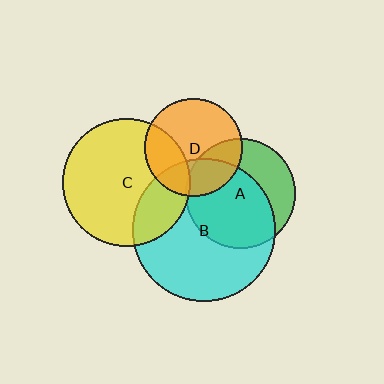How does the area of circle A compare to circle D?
Approximately 1.3 times.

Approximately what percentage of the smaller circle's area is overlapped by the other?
Approximately 65%.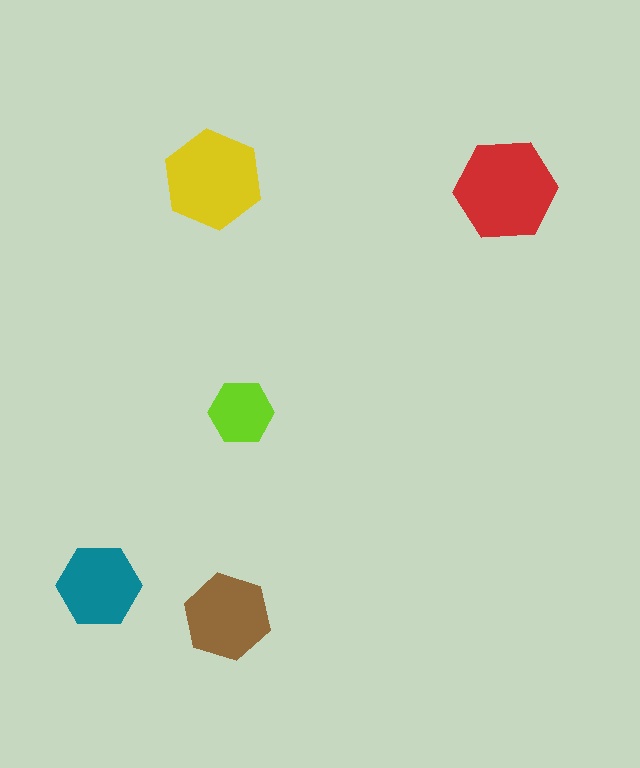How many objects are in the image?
There are 5 objects in the image.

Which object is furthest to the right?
The red hexagon is rightmost.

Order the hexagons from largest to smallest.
the red one, the yellow one, the brown one, the teal one, the lime one.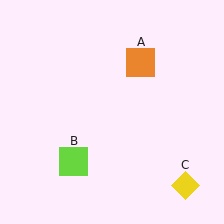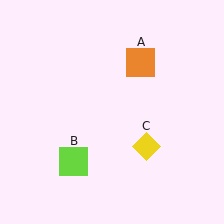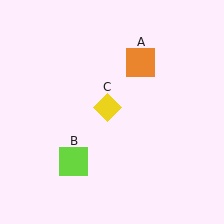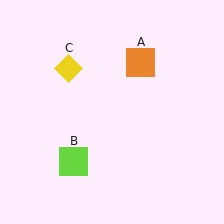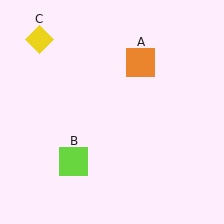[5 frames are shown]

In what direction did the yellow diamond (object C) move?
The yellow diamond (object C) moved up and to the left.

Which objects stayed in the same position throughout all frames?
Orange square (object A) and lime square (object B) remained stationary.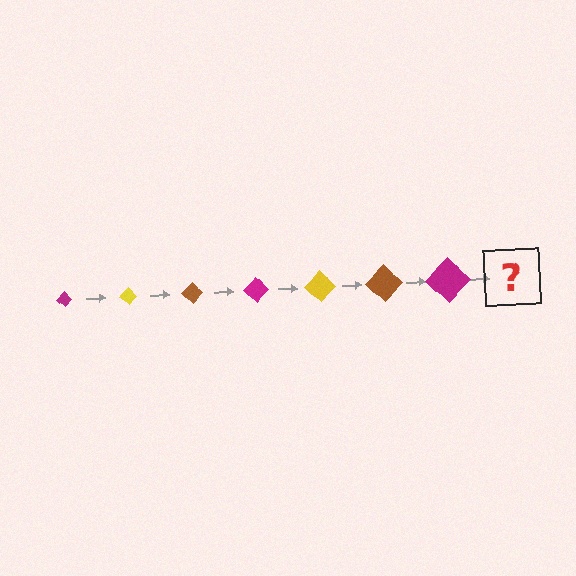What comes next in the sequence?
The next element should be a yellow diamond, larger than the previous one.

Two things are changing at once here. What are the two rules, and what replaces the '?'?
The two rules are that the diamond grows larger each step and the color cycles through magenta, yellow, and brown. The '?' should be a yellow diamond, larger than the previous one.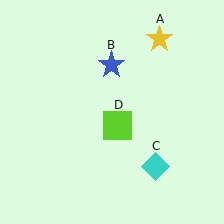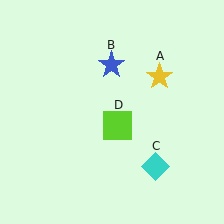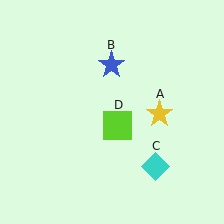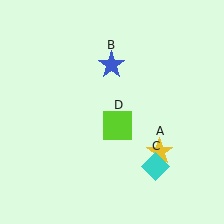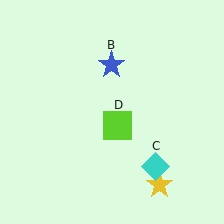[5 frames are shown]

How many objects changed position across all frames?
1 object changed position: yellow star (object A).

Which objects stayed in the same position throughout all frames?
Blue star (object B) and cyan diamond (object C) and lime square (object D) remained stationary.